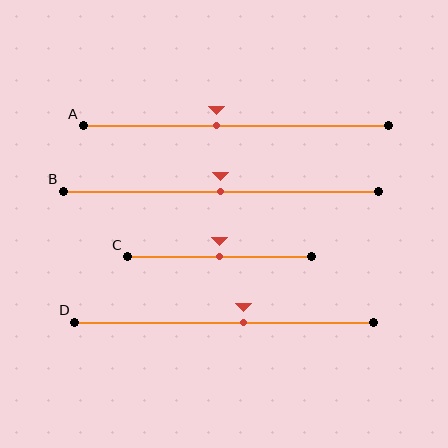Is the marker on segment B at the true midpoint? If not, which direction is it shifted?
Yes, the marker on segment B is at the true midpoint.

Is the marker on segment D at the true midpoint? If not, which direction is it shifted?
No, the marker on segment D is shifted to the right by about 6% of the segment length.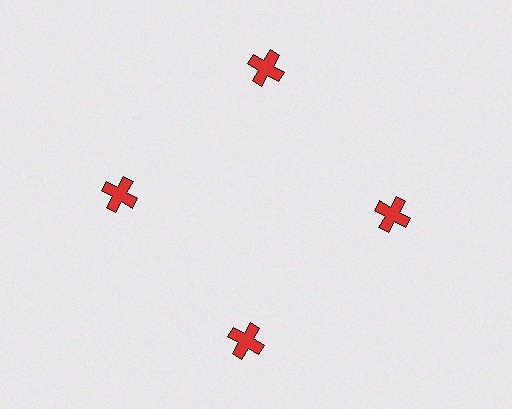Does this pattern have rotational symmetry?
Yes, this pattern has 4-fold rotational symmetry. It looks the same after rotating 90 degrees around the center.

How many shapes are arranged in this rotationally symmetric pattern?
There are 4 shapes, arranged in 4 groups of 1.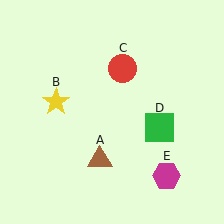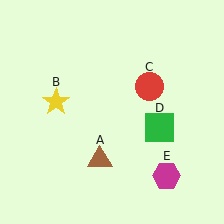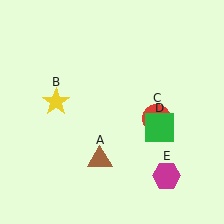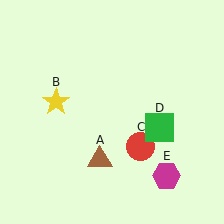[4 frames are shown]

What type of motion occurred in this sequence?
The red circle (object C) rotated clockwise around the center of the scene.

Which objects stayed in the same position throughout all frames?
Brown triangle (object A) and yellow star (object B) and green square (object D) and magenta hexagon (object E) remained stationary.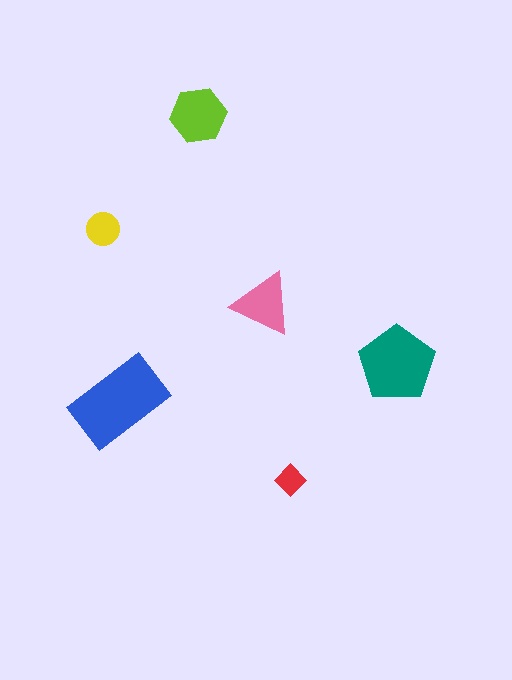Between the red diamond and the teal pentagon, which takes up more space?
The teal pentagon.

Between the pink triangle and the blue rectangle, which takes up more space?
The blue rectangle.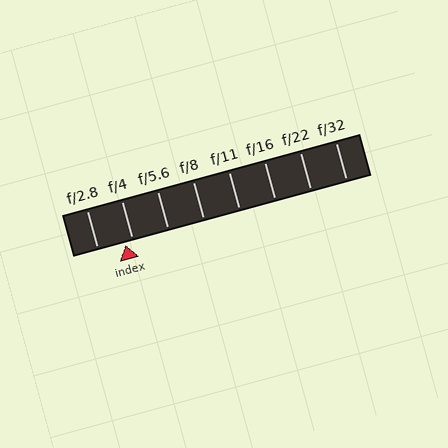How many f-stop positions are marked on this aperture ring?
There are 8 f-stop positions marked.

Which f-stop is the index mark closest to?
The index mark is closest to f/4.